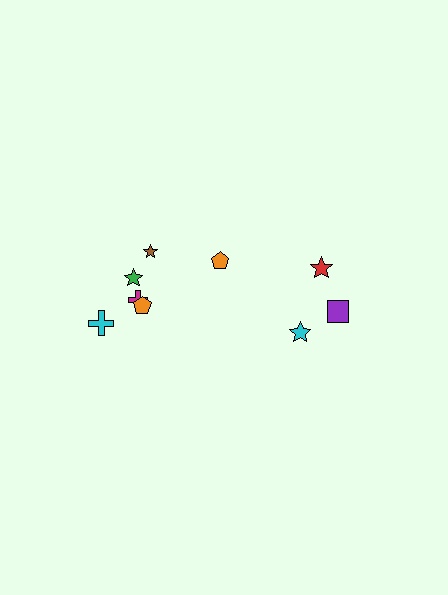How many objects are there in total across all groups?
There are 9 objects.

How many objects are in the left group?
There are 6 objects.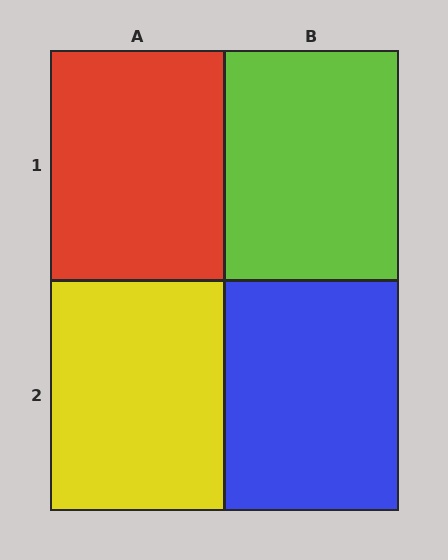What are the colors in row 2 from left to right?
Yellow, blue.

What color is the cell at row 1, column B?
Lime.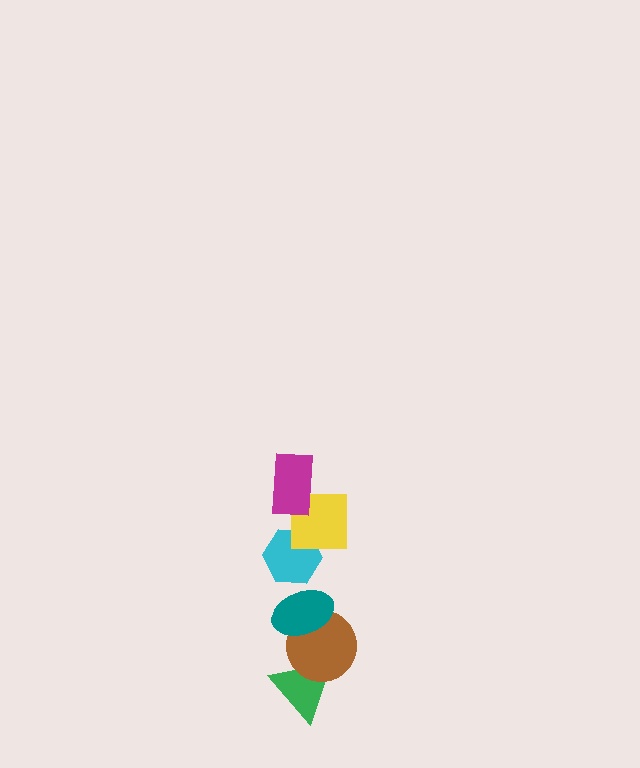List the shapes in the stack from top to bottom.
From top to bottom: the magenta rectangle, the yellow square, the cyan hexagon, the teal ellipse, the brown circle, the green triangle.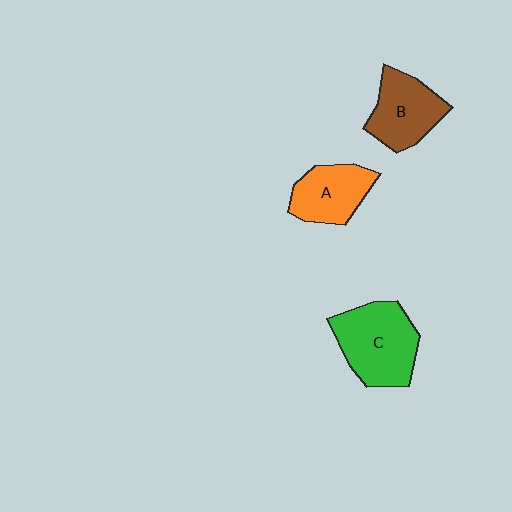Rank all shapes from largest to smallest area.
From largest to smallest: C (green), B (brown), A (orange).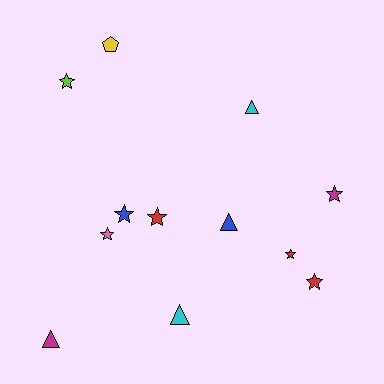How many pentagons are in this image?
There is 1 pentagon.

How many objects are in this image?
There are 12 objects.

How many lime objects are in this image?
There is 1 lime object.